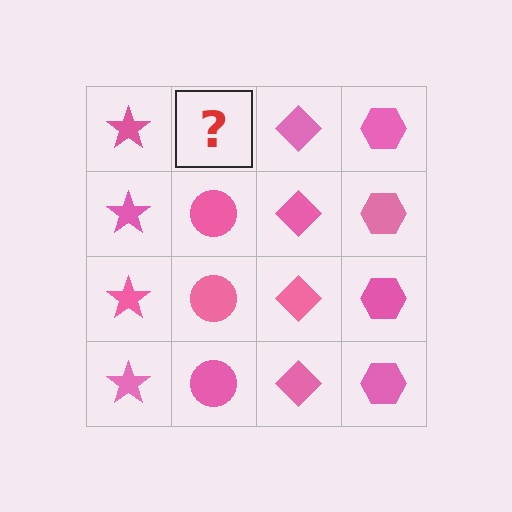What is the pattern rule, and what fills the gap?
The rule is that each column has a consistent shape. The gap should be filled with a pink circle.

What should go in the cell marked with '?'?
The missing cell should contain a pink circle.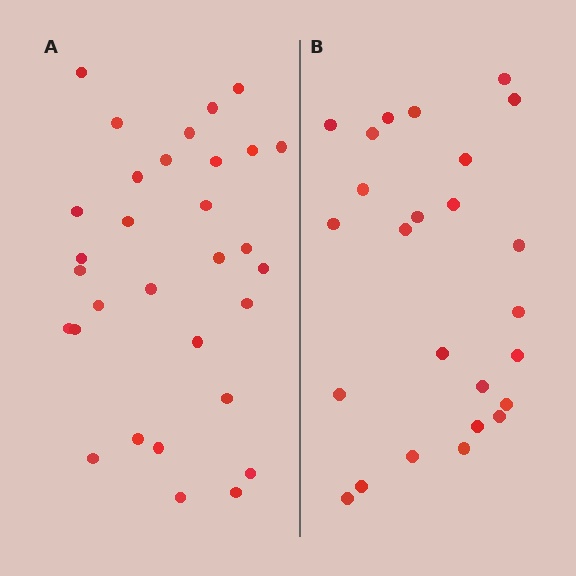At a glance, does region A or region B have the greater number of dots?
Region A (the left region) has more dots.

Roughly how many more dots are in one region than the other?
Region A has about 6 more dots than region B.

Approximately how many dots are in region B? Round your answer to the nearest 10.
About 20 dots. (The exact count is 25, which rounds to 20.)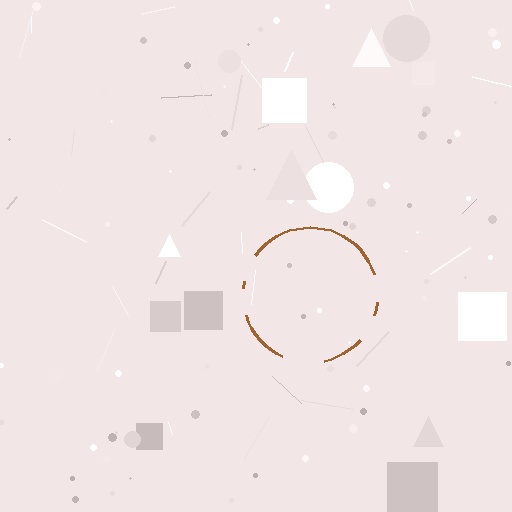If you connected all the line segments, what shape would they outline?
They would outline a circle.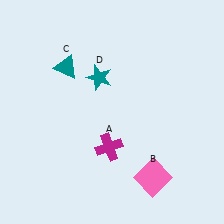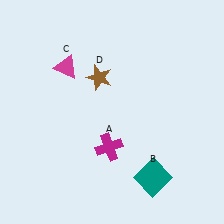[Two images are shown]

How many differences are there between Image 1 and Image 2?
There are 3 differences between the two images.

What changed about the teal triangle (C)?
In Image 1, C is teal. In Image 2, it changed to magenta.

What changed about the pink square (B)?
In Image 1, B is pink. In Image 2, it changed to teal.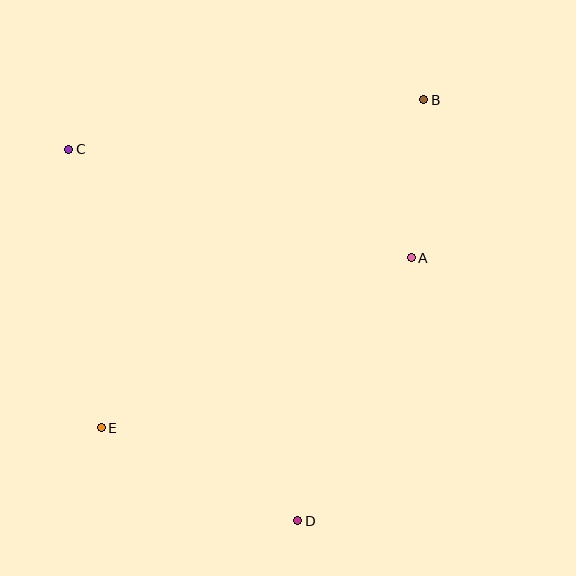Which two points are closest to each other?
Points A and B are closest to each other.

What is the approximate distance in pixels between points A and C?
The distance between A and C is approximately 359 pixels.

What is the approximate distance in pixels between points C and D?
The distance between C and D is approximately 436 pixels.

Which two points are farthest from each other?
Points B and E are farthest from each other.